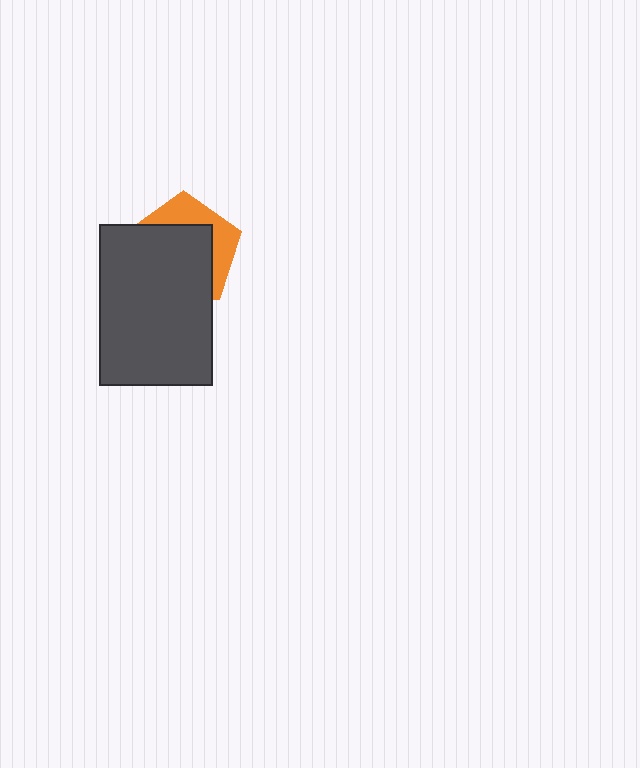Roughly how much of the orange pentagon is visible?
A small part of it is visible (roughly 33%).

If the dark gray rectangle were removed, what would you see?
You would see the complete orange pentagon.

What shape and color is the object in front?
The object in front is a dark gray rectangle.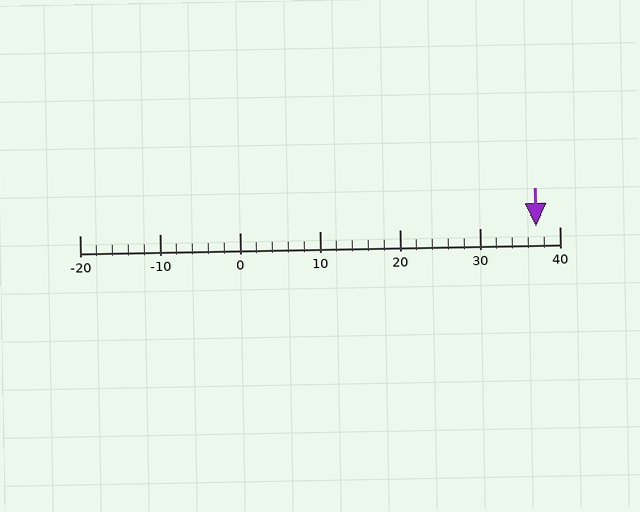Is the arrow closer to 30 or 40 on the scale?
The arrow is closer to 40.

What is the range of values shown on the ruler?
The ruler shows values from -20 to 40.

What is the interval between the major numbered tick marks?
The major tick marks are spaced 10 units apart.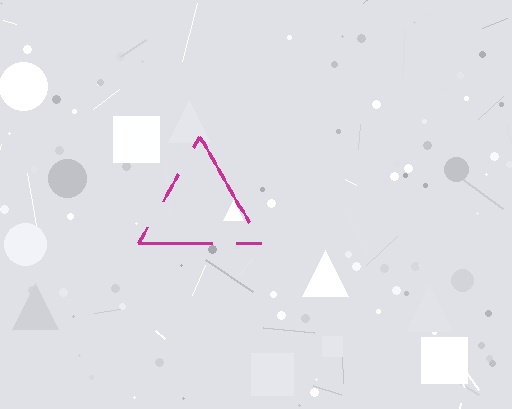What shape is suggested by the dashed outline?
The dashed outline suggests a triangle.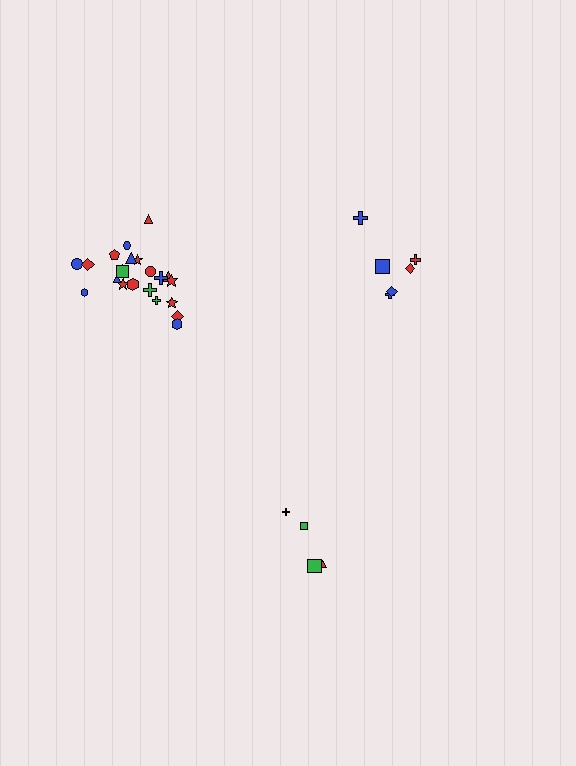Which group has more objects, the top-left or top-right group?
The top-left group.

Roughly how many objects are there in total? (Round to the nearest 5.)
Roughly 30 objects in total.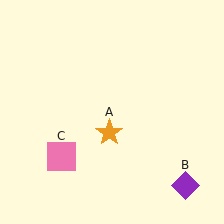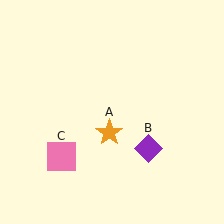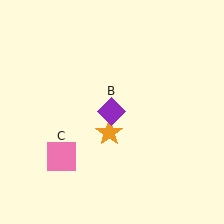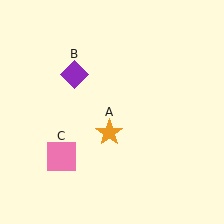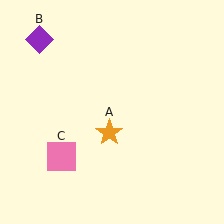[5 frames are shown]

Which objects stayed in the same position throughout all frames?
Orange star (object A) and pink square (object C) remained stationary.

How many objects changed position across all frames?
1 object changed position: purple diamond (object B).